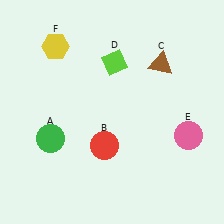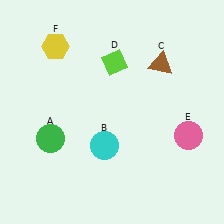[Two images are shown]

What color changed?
The circle (B) changed from red in Image 1 to cyan in Image 2.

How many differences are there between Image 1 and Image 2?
There is 1 difference between the two images.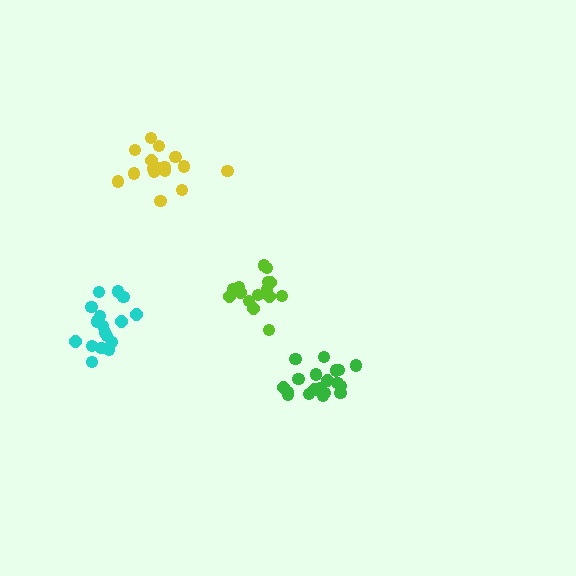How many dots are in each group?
Group 1: 15 dots, Group 2: 20 dots, Group 3: 17 dots, Group 4: 16 dots (68 total).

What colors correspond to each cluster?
The clusters are colored: lime, green, cyan, yellow.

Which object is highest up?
The yellow cluster is topmost.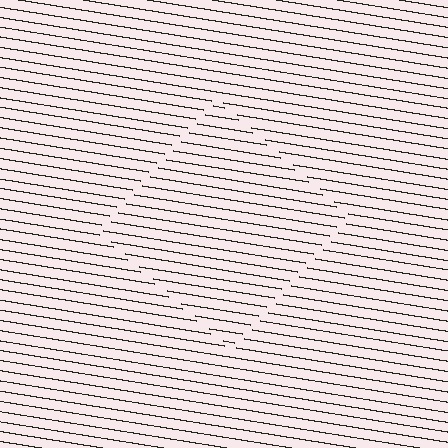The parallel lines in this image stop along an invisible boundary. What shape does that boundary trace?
An illusory square. The interior of the shape contains the same grating, shifted by half a period — the contour is defined by the phase discontinuity where line-ends from the inner and outer gratings abut.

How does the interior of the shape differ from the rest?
The interior of the shape contains the same grating, shifted by half a period — the contour is defined by the phase discontinuity where line-ends from the inner and outer gratings abut.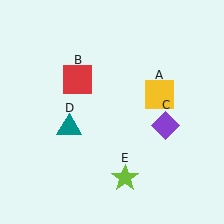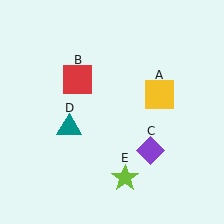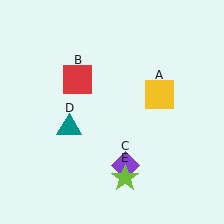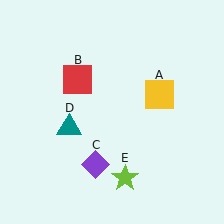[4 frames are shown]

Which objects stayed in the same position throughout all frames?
Yellow square (object A) and red square (object B) and teal triangle (object D) and lime star (object E) remained stationary.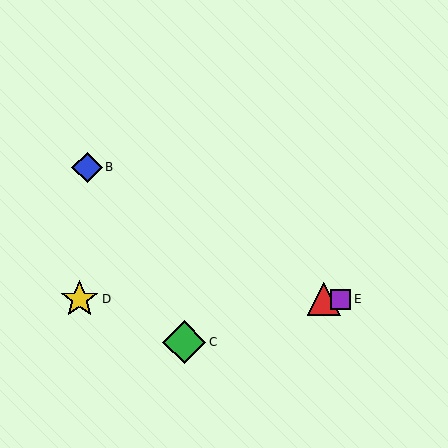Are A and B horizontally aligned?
No, A is at y≈299 and B is at y≈167.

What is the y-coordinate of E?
Object E is at y≈299.